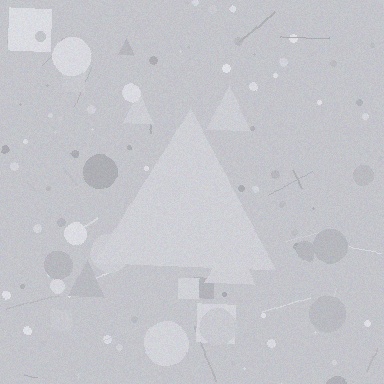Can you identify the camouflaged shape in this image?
The camouflaged shape is a triangle.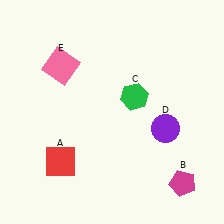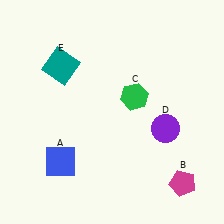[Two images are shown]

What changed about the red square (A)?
In Image 1, A is red. In Image 2, it changed to blue.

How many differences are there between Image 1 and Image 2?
There are 2 differences between the two images.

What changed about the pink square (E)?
In Image 1, E is pink. In Image 2, it changed to teal.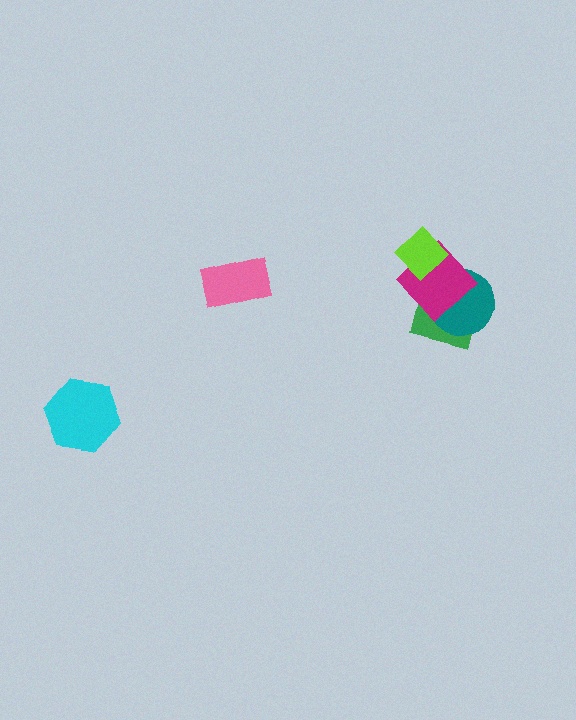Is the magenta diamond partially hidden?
Yes, it is partially covered by another shape.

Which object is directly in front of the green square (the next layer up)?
The teal circle is directly in front of the green square.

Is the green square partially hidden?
Yes, it is partially covered by another shape.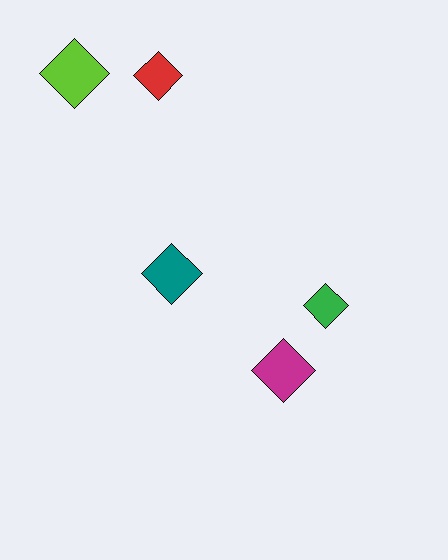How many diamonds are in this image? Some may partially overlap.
There are 5 diamonds.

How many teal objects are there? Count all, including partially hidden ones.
There is 1 teal object.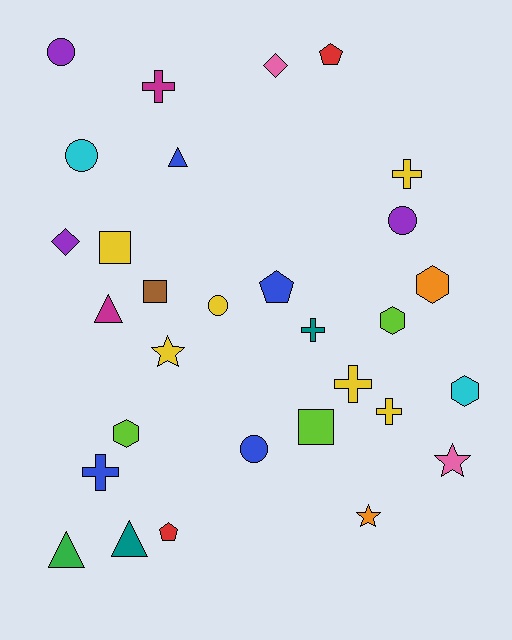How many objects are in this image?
There are 30 objects.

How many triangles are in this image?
There are 4 triangles.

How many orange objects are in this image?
There are 2 orange objects.